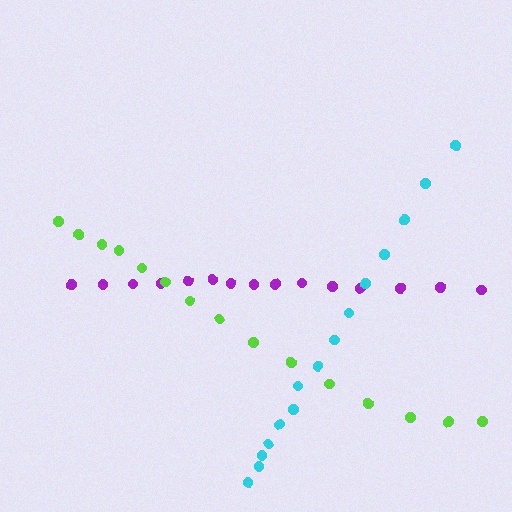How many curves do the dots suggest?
There are 3 distinct paths.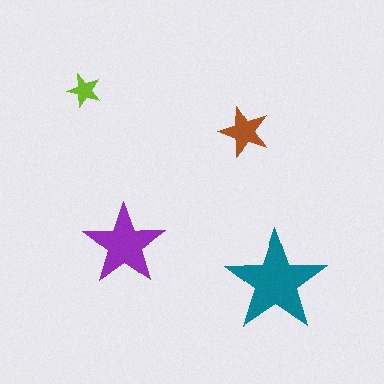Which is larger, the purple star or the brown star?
The purple one.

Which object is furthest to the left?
The lime star is leftmost.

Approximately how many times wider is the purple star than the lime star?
About 2.5 times wider.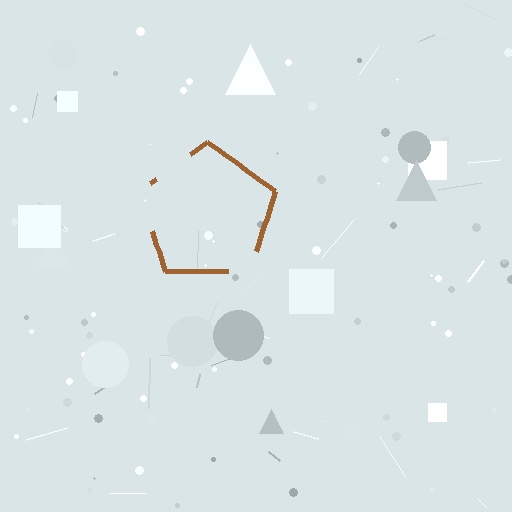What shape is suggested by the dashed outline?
The dashed outline suggests a pentagon.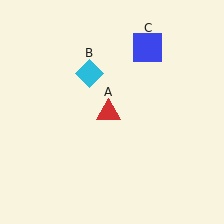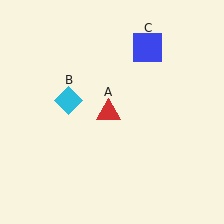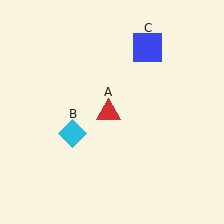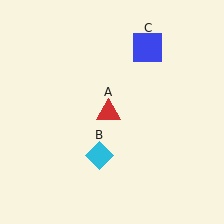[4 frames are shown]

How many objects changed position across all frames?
1 object changed position: cyan diamond (object B).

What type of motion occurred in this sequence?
The cyan diamond (object B) rotated counterclockwise around the center of the scene.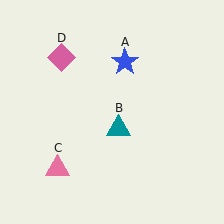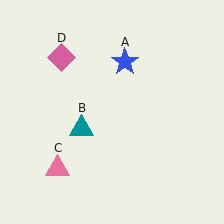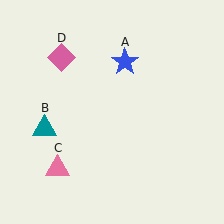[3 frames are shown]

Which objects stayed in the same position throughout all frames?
Blue star (object A) and pink triangle (object C) and pink diamond (object D) remained stationary.